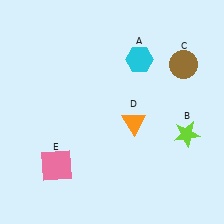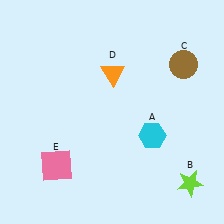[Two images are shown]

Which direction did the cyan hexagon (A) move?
The cyan hexagon (A) moved down.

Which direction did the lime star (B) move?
The lime star (B) moved down.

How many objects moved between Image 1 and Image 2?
3 objects moved between the two images.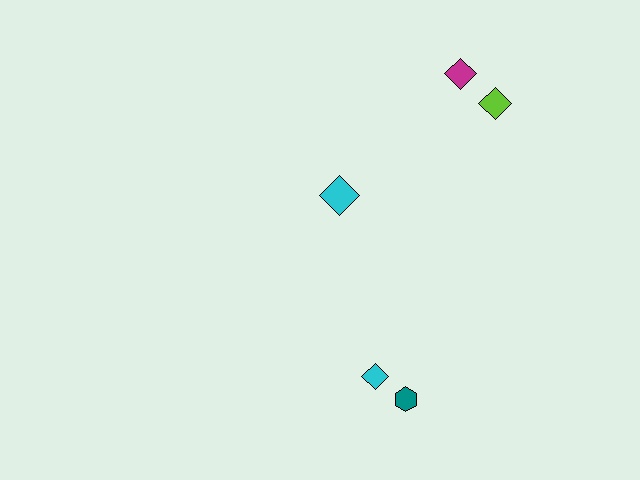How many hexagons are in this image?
There is 1 hexagon.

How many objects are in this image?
There are 5 objects.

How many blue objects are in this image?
There are no blue objects.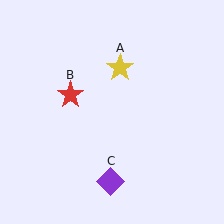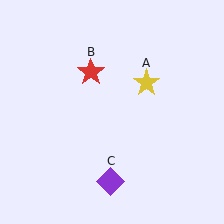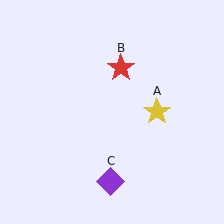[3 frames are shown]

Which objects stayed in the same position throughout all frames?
Purple diamond (object C) remained stationary.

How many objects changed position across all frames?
2 objects changed position: yellow star (object A), red star (object B).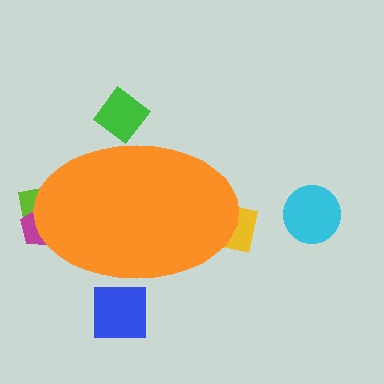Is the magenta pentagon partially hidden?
Yes, the magenta pentagon is partially hidden behind the orange ellipse.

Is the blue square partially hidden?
Yes, the blue square is partially hidden behind the orange ellipse.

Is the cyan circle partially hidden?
No, the cyan circle is fully visible.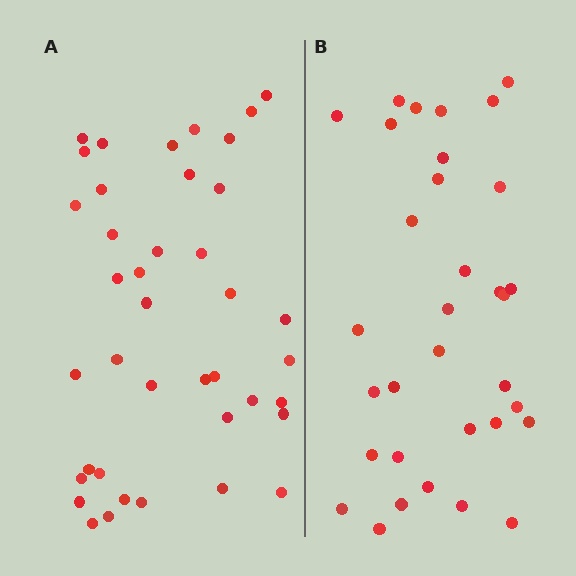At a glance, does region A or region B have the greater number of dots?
Region A (the left region) has more dots.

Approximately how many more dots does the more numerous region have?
Region A has roughly 8 or so more dots than region B.